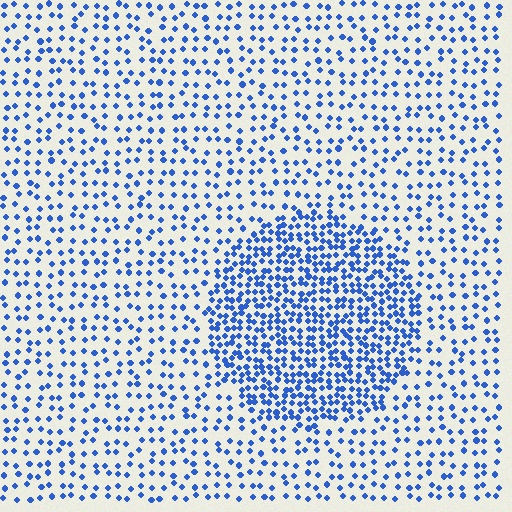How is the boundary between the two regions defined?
The boundary is defined by a change in element density (approximately 2.3x ratio). All elements are the same color, size, and shape.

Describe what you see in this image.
The image contains small blue elements arranged at two different densities. A circle-shaped region is visible where the elements are more densely packed than the surrounding area.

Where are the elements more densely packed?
The elements are more densely packed inside the circle boundary.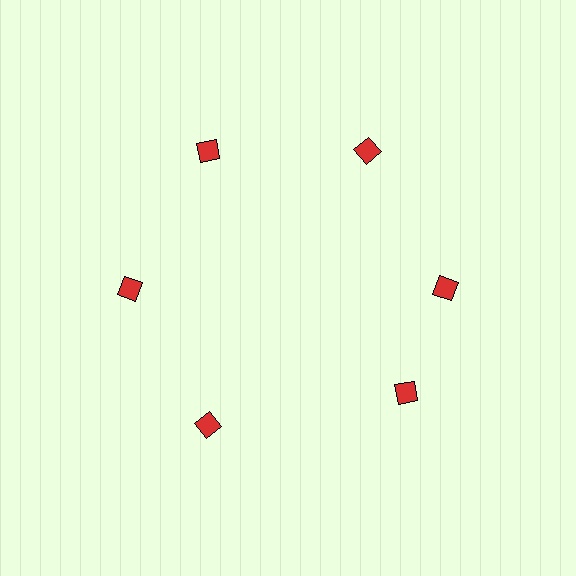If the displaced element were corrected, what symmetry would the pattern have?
It would have 6-fold rotational symmetry — the pattern would map onto itself every 60 degrees.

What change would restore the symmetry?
The symmetry would be restored by rotating it back into even spacing with its neighbors so that all 6 diamonds sit at equal angles and equal distance from the center.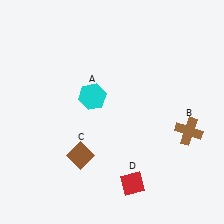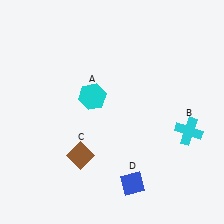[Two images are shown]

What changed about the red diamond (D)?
In Image 1, D is red. In Image 2, it changed to blue.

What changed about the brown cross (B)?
In Image 1, B is brown. In Image 2, it changed to cyan.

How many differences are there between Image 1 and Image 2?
There are 2 differences between the two images.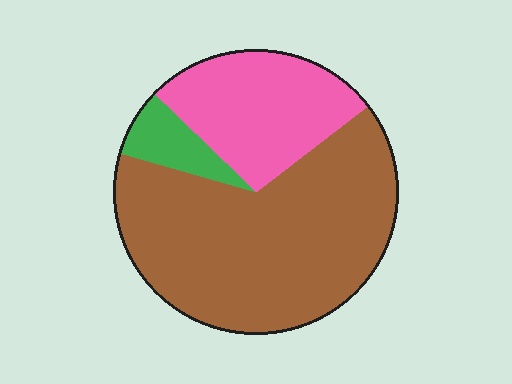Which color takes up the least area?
Green, at roughly 10%.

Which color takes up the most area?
Brown, at roughly 65%.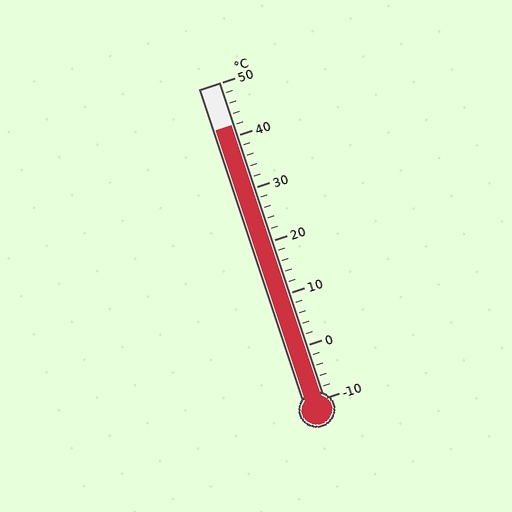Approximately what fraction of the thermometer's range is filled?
The thermometer is filled to approximately 85% of its range.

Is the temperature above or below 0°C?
The temperature is above 0°C.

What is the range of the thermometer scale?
The thermometer scale ranges from -10°C to 50°C.